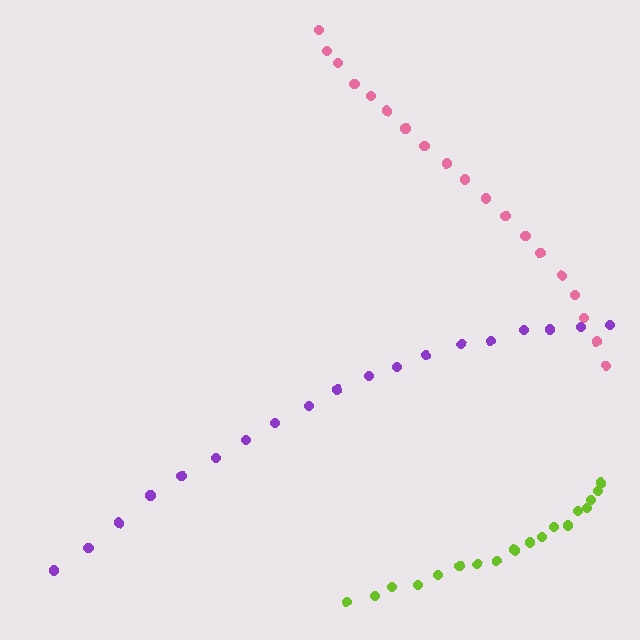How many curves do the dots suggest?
There are 3 distinct paths.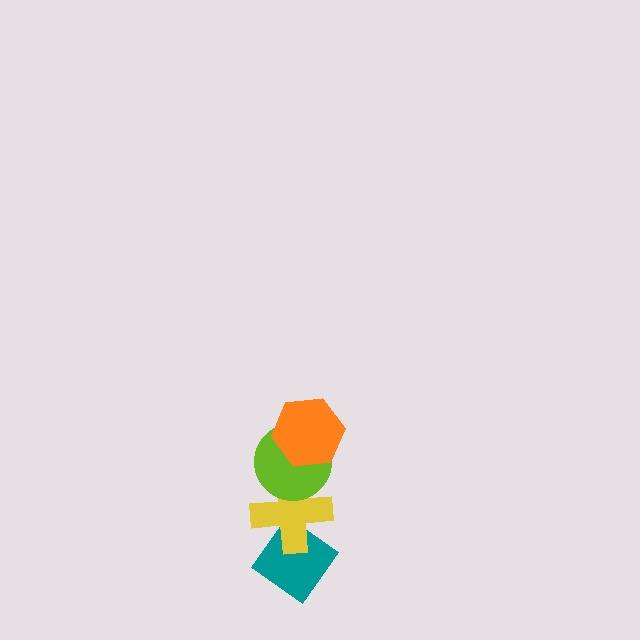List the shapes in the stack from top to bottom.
From top to bottom: the orange hexagon, the lime circle, the yellow cross, the teal diamond.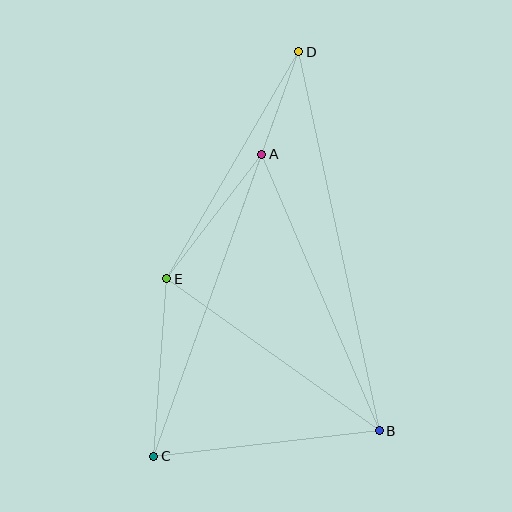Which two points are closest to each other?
Points A and D are closest to each other.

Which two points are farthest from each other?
Points C and D are farthest from each other.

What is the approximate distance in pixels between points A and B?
The distance between A and B is approximately 300 pixels.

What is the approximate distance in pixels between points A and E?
The distance between A and E is approximately 157 pixels.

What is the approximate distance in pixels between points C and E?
The distance between C and E is approximately 178 pixels.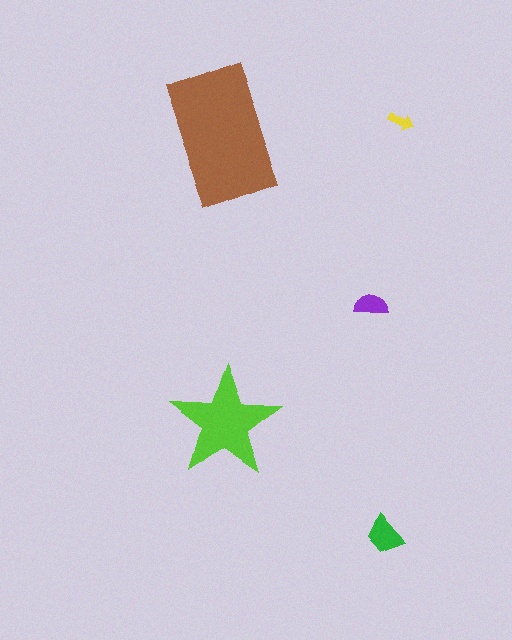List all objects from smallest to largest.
The yellow arrow, the purple semicircle, the green trapezoid, the lime star, the brown rectangle.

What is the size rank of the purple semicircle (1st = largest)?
4th.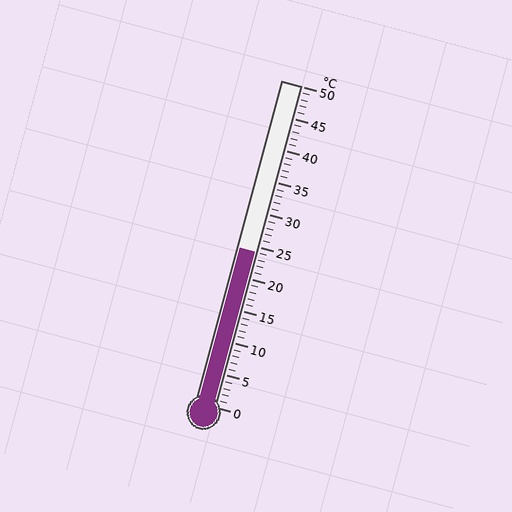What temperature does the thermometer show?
The thermometer shows approximately 24°C.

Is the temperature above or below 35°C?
The temperature is below 35°C.